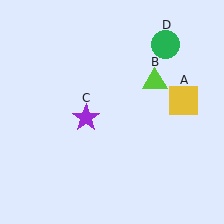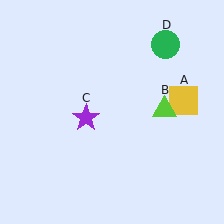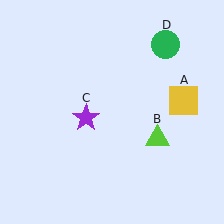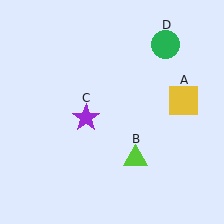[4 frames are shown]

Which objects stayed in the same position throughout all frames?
Yellow square (object A) and purple star (object C) and green circle (object D) remained stationary.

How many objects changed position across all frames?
1 object changed position: lime triangle (object B).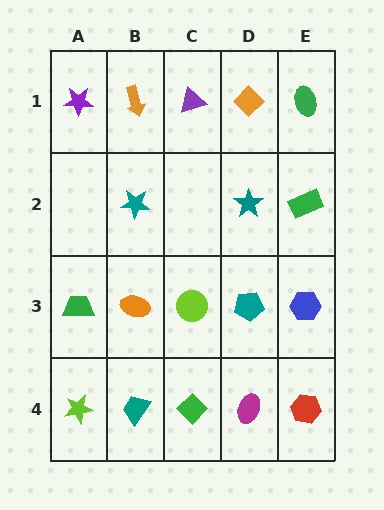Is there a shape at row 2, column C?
No, that cell is empty.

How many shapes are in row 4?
5 shapes.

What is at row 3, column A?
A green trapezoid.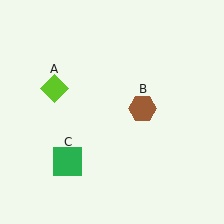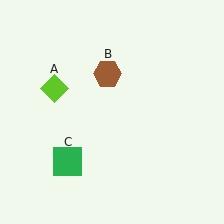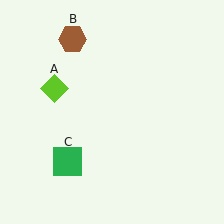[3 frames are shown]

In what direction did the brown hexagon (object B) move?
The brown hexagon (object B) moved up and to the left.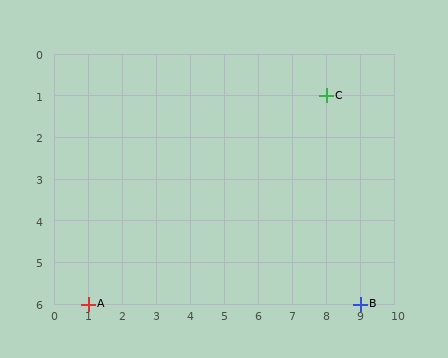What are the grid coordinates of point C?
Point C is at grid coordinates (8, 1).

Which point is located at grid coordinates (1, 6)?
Point A is at (1, 6).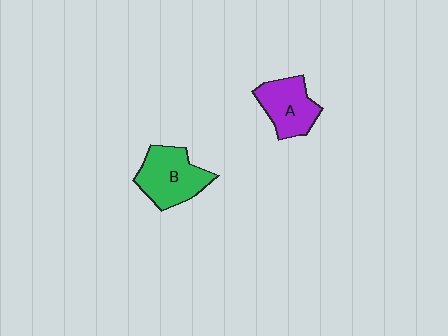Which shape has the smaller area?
Shape A (purple).